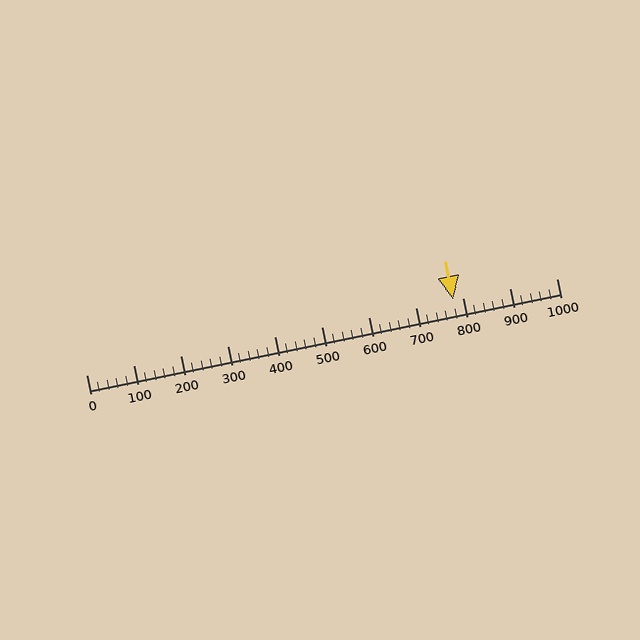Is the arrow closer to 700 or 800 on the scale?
The arrow is closer to 800.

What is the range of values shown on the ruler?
The ruler shows values from 0 to 1000.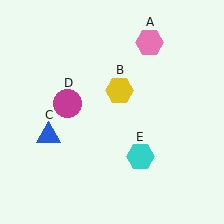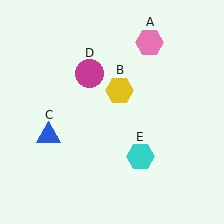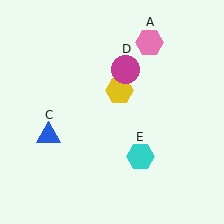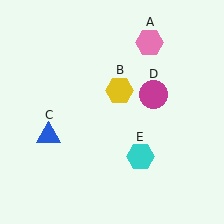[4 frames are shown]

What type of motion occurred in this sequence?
The magenta circle (object D) rotated clockwise around the center of the scene.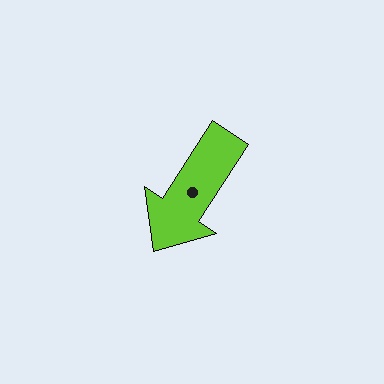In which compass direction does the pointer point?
Southwest.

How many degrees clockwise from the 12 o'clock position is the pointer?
Approximately 213 degrees.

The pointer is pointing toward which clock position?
Roughly 7 o'clock.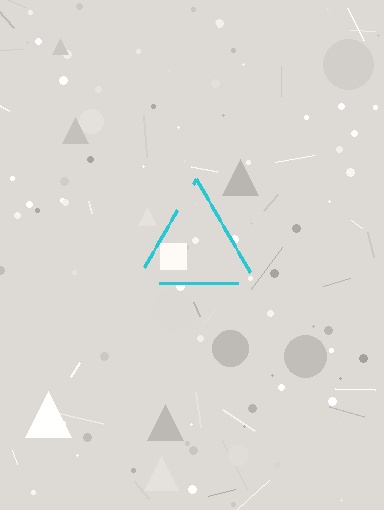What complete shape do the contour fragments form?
The contour fragments form a triangle.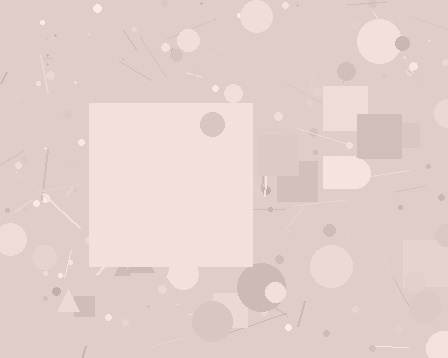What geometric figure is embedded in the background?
A square is embedded in the background.